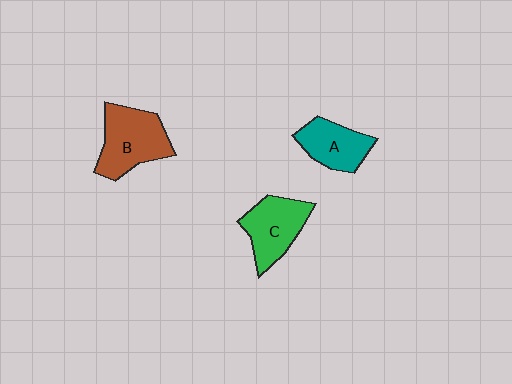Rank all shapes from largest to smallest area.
From largest to smallest: B (brown), C (green), A (teal).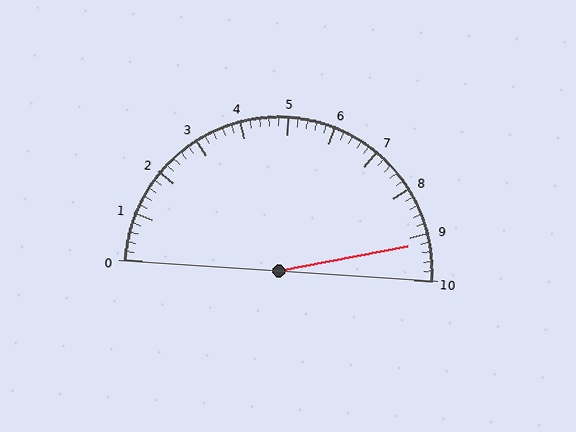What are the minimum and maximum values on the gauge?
The gauge ranges from 0 to 10.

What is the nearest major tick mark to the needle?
The nearest major tick mark is 9.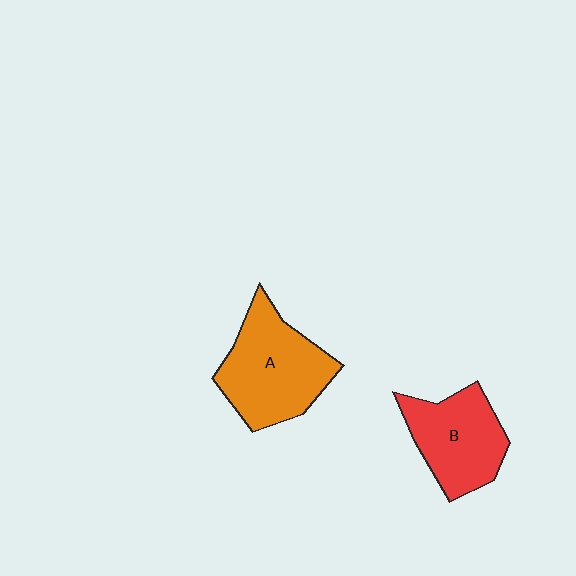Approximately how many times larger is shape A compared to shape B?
Approximately 1.2 times.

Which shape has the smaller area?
Shape B (red).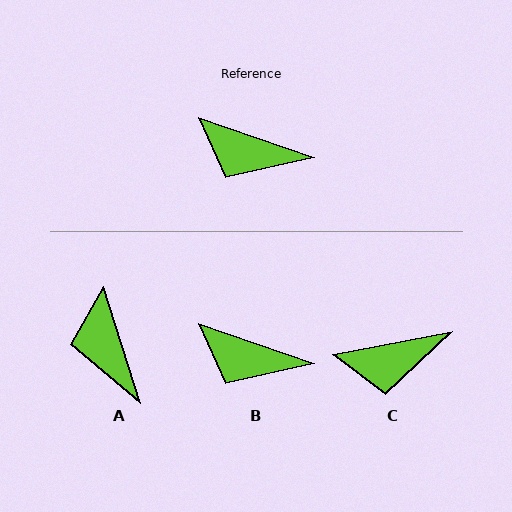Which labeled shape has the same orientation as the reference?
B.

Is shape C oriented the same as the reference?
No, it is off by about 30 degrees.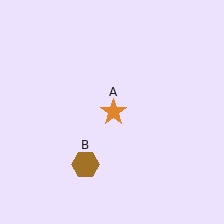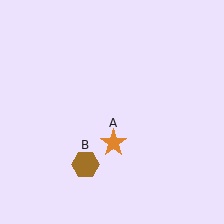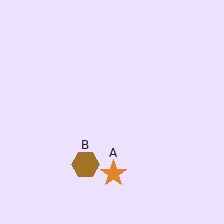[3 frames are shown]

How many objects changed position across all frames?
1 object changed position: orange star (object A).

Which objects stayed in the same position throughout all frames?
Brown hexagon (object B) remained stationary.